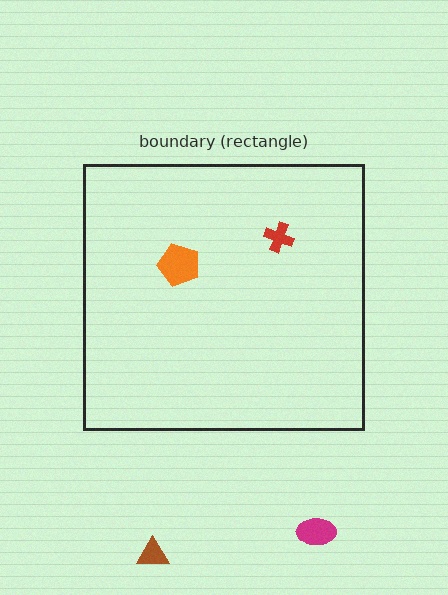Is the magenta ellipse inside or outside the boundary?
Outside.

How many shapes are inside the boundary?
2 inside, 2 outside.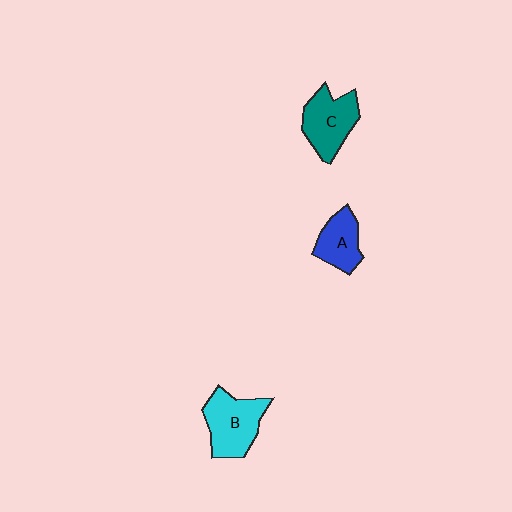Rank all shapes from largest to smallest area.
From largest to smallest: B (cyan), C (teal), A (blue).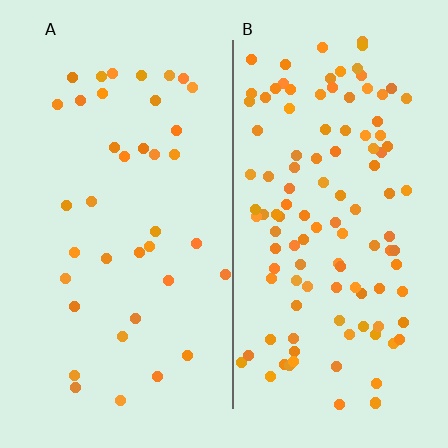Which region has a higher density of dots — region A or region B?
B (the right).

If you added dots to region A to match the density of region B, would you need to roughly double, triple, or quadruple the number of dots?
Approximately triple.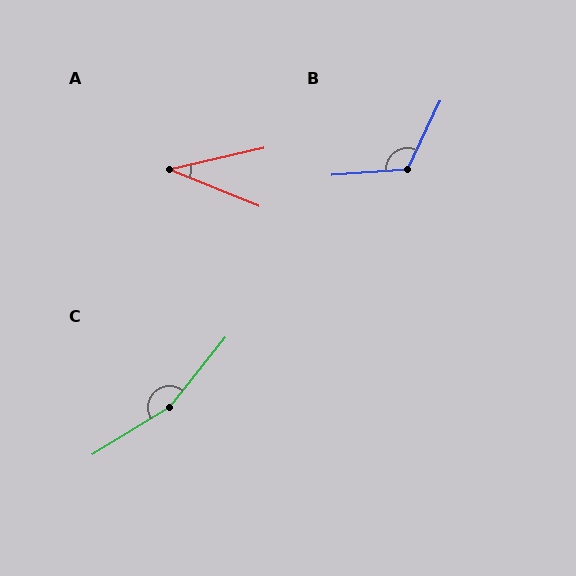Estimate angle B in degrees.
Approximately 120 degrees.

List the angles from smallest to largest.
A (35°), B (120°), C (161°).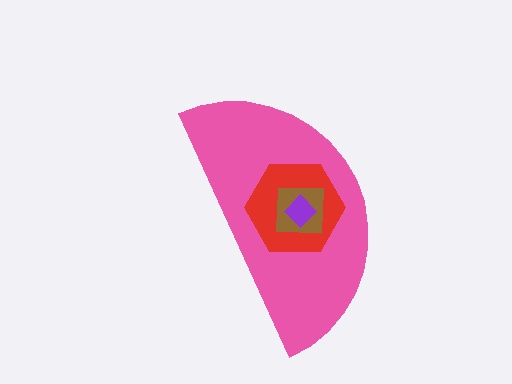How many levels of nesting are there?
4.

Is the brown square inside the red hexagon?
Yes.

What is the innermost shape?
The purple diamond.